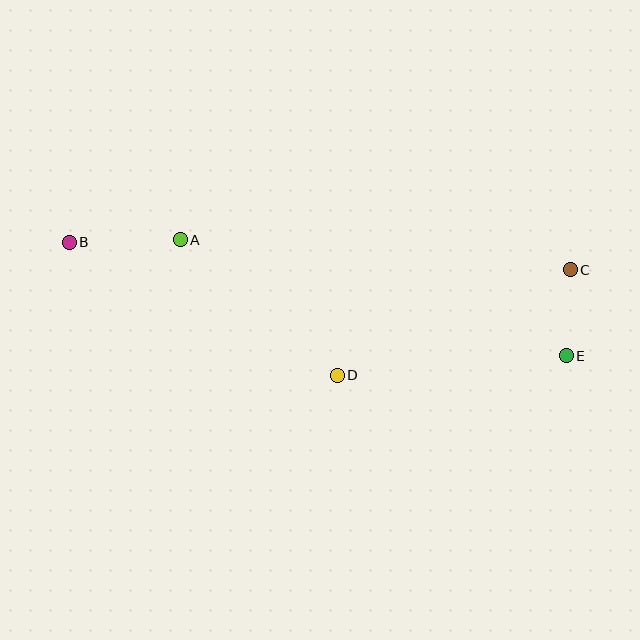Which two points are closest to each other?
Points C and E are closest to each other.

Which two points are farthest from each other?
Points B and E are farthest from each other.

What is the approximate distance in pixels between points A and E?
The distance between A and E is approximately 403 pixels.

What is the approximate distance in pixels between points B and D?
The distance between B and D is approximately 299 pixels.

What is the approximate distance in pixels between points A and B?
The distance between A and B is approximately 111 pixels.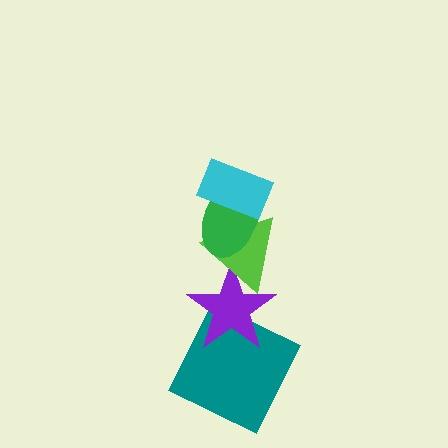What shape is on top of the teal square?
The purple star is on top of the teal square.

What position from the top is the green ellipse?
The green ellipse is 2nd from the top.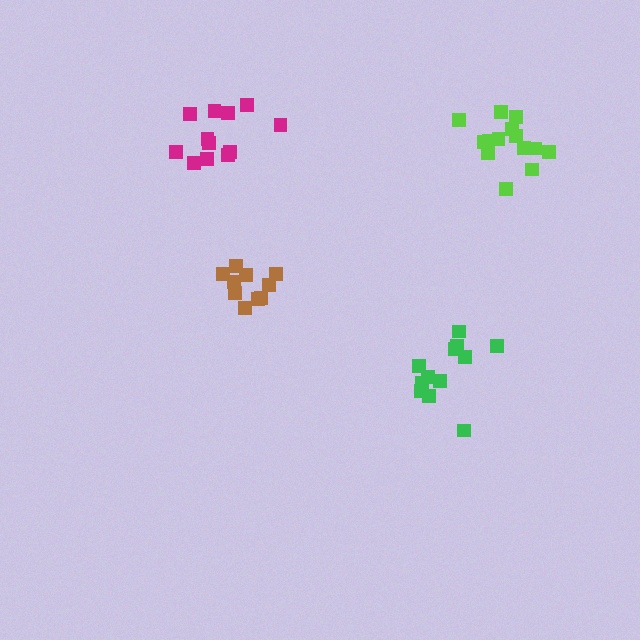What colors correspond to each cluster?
The clusters are colored: green, lime, magenta, brown.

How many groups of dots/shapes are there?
There are 4 groups.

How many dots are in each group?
Group 1: 12 dots, Group 2: 14 dots, Group 3: 12 dots, Group 4: 10 dots (48 total).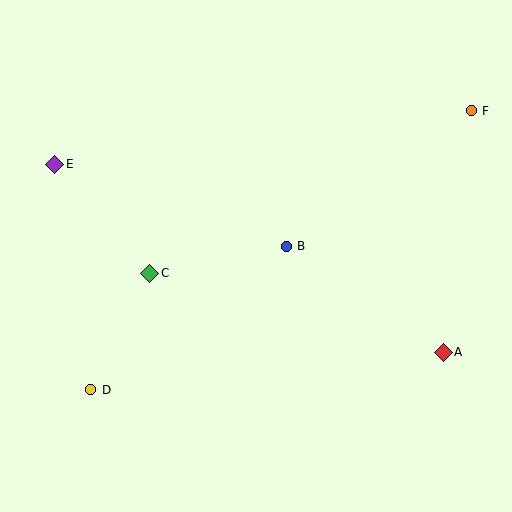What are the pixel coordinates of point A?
Point A is at (443, 352).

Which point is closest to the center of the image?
Point B at (286, 246) is closest to the center.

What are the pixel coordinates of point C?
Point C is at (150, 273).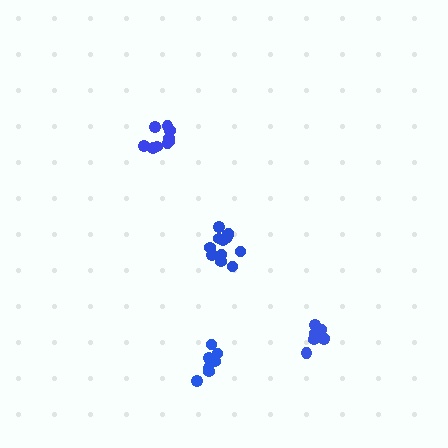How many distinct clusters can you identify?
There are 4 distinct clusters.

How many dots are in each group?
Group 1: 9 dots, Group 2: 12 dots, Group 3: 9 dots, Group 4: 7 dots (37 total).